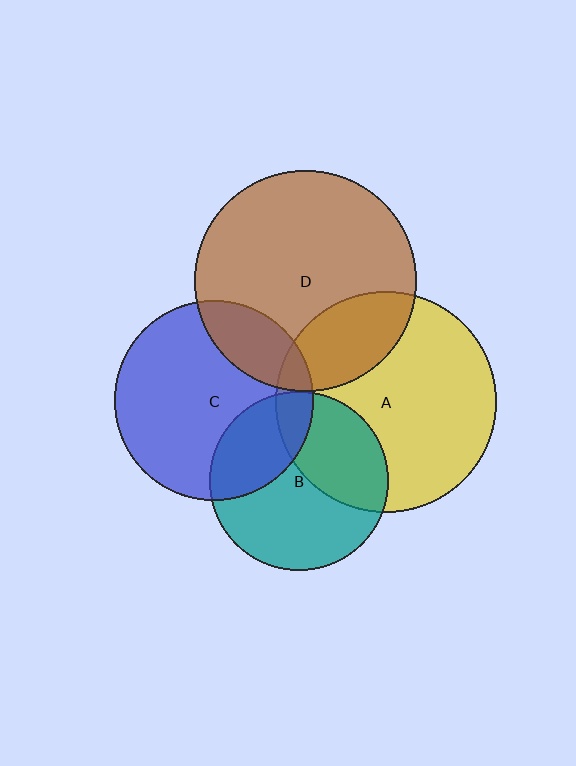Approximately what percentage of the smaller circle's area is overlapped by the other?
Approximately 35%.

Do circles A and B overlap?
Yes.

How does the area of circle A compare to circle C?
Approximately 1.2 times.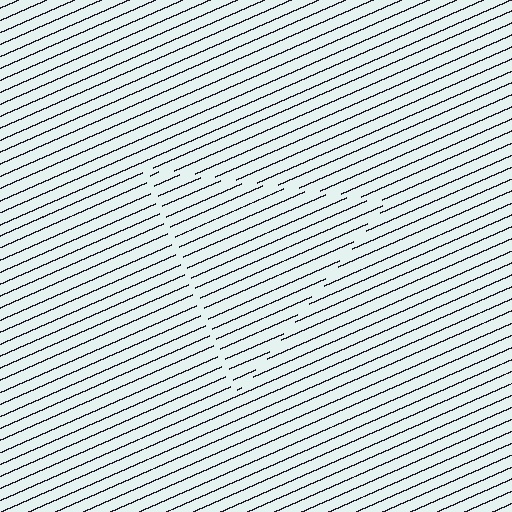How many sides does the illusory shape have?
3 sides — the line-ends trace a triangle.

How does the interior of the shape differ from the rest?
The interior of the shape contains the same grating, shifted by half a period — the contour is defined by the phase discontinuity where line-ends from the inner and outer gratings abut.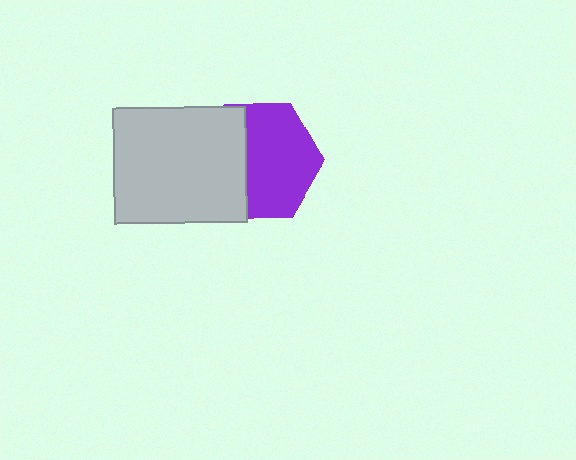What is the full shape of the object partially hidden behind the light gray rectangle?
The partially hidden object is a purple hexagon.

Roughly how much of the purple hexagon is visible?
About half of it is visible (roughly 62%).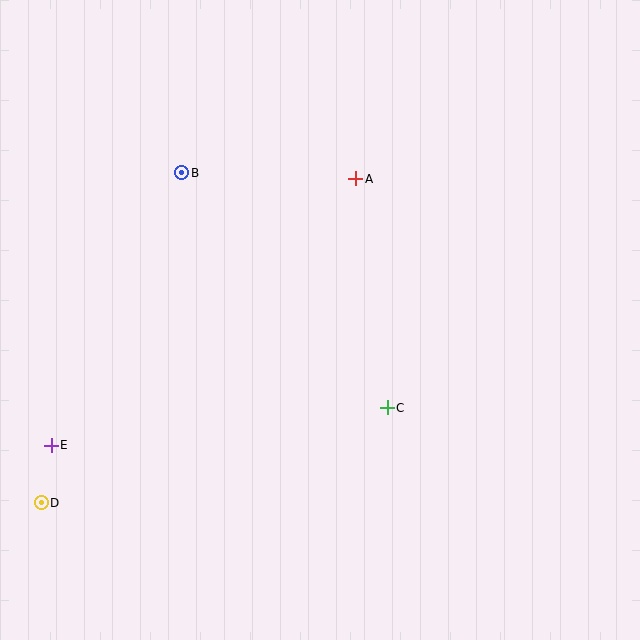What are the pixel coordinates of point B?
Point B is at (182, 173).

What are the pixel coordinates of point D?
Point D is at (41, 503).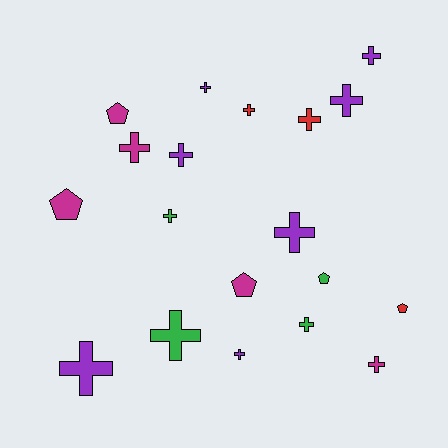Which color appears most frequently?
Purple, with 7 objects.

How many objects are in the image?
There are 19 objects.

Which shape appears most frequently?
Cross, with 14 objects.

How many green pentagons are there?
There is 1 green pentagon.